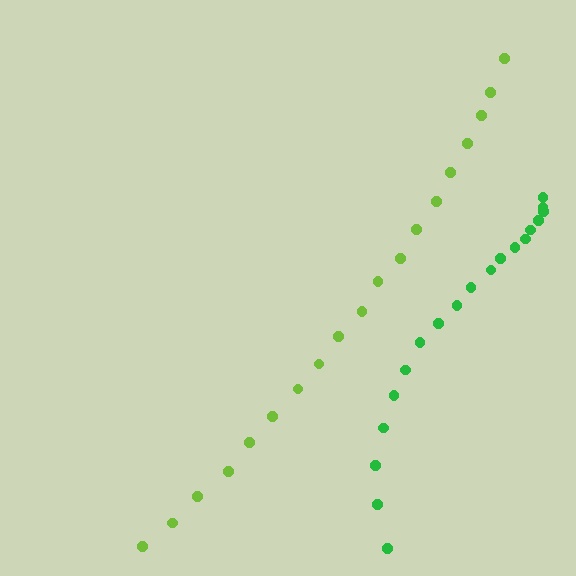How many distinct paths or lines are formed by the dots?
There are 2 distinct paths.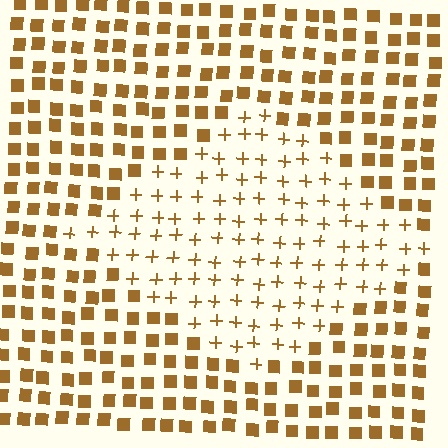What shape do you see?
I see a diamond.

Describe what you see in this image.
The image is filled with small brown elements arranged in a uniform grid. A diamond-shaped region contains plus signs, while the surrounding area contains squares. The boundary is defined purely by the change in element shape.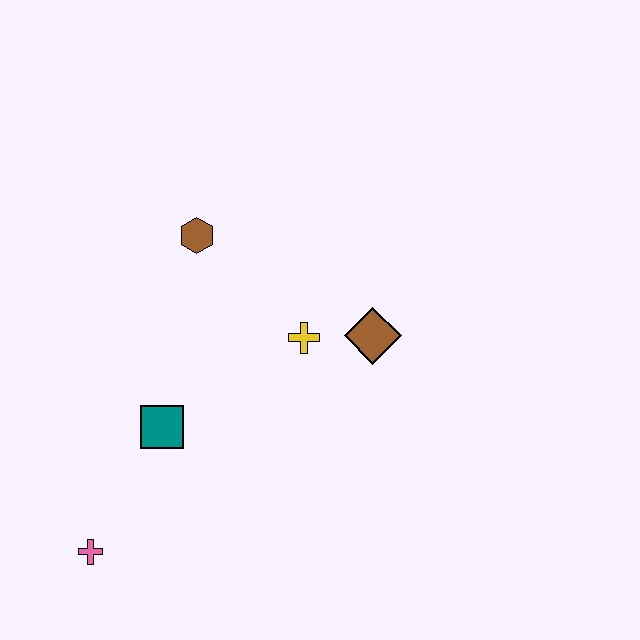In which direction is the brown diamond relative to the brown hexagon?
The brown diamond is to the right of the brown hexagon.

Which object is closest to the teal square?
The pink cross is closest to the teal square.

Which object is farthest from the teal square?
The brown diamond is farthest from the teal square.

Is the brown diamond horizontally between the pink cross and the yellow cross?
No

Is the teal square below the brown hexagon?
Yes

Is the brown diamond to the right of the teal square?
Yes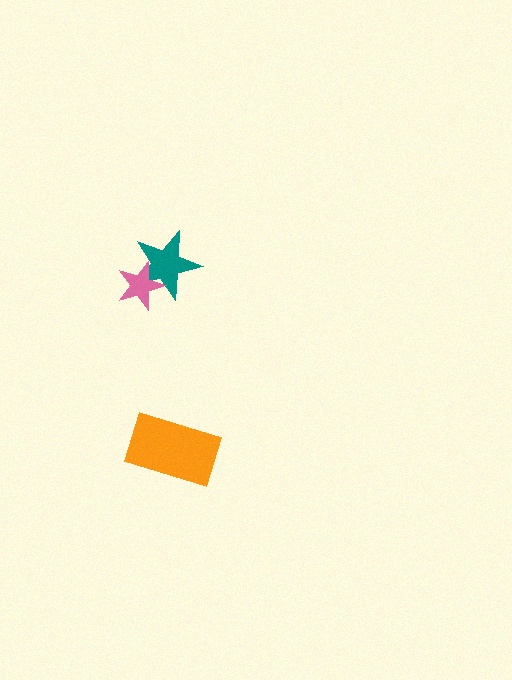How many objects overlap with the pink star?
1 object overlaps with the pink star.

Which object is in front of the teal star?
The pink star is in front of the teal star.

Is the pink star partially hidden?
No, no other shape covers it.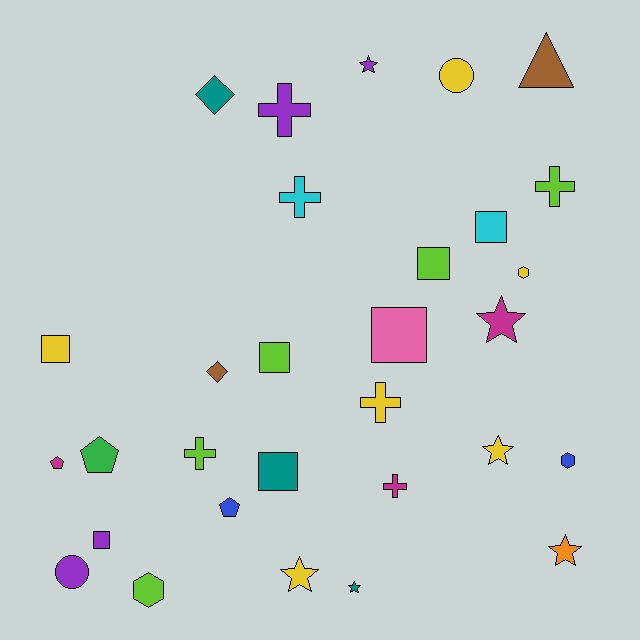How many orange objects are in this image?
There is 1 orange object.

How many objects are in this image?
There are 30 objects.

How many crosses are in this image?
There are 6 crosses.